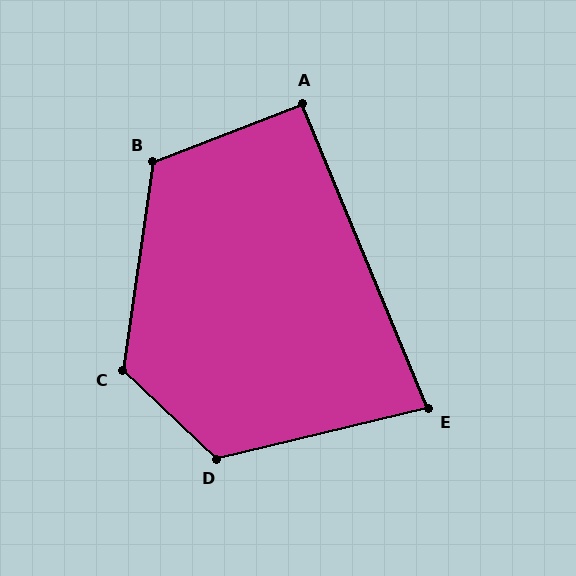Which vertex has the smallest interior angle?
E, at approximately 81 degrees.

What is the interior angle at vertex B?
Approximately 120 degrees (obtuse).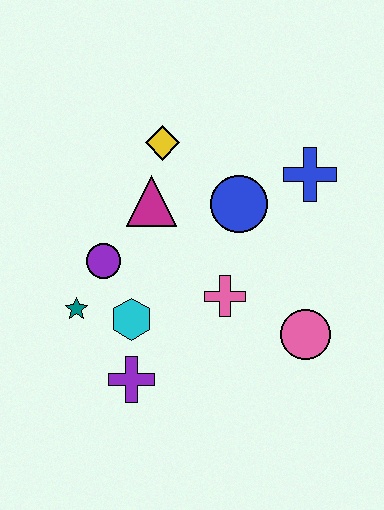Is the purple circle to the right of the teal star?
Yes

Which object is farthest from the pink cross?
The yellow diamond is farthest from the pink cross.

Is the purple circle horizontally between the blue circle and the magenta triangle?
No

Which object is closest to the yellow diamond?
The magenta triangle is closest to the yellow diamond.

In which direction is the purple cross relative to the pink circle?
The purple cross is to the left of the pink circle.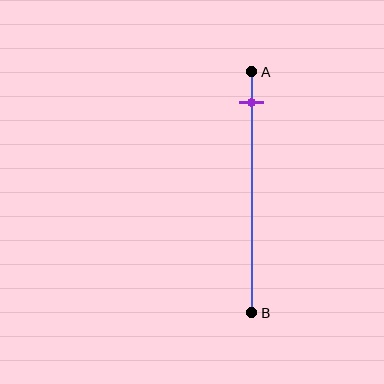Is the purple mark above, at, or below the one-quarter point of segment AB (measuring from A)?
The purple mark is above the one-quarter point of segment AB.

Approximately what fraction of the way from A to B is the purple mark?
The purple mark is approximately 15% of the way from A to B.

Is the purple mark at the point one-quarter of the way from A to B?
No, the mark is at about 15% from A, not at the 25% one-quarter point.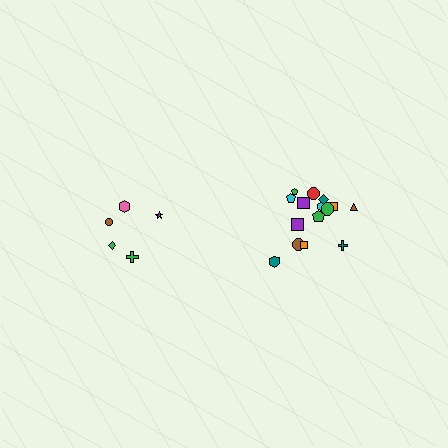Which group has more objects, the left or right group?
The right group.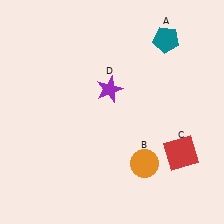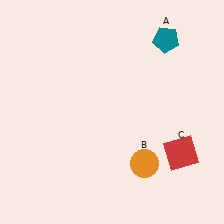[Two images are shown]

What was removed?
The purple star (D) was removed in Image 2.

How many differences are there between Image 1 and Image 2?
There is 1 difference between the two images.